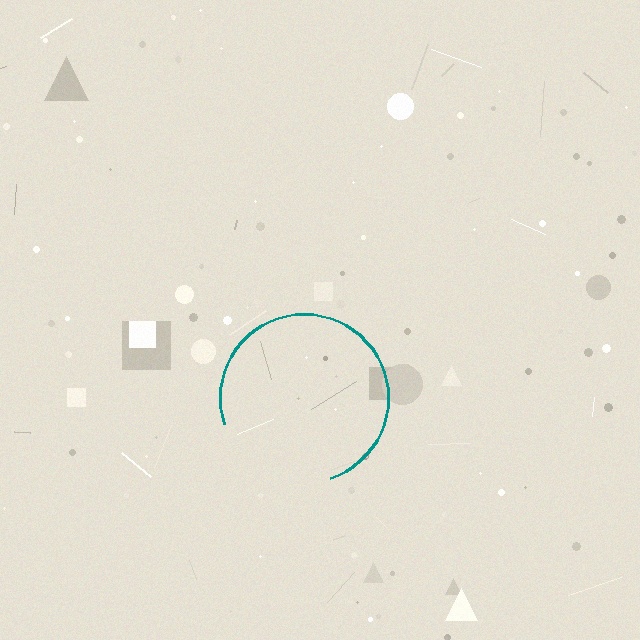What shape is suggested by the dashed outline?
The dashed outline suggests a circle.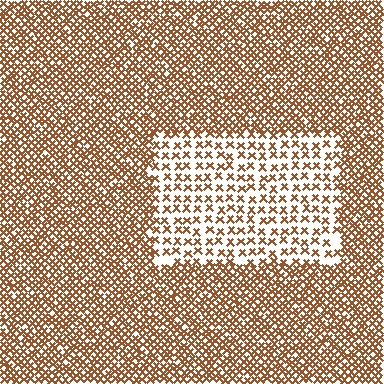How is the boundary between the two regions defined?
The boundary is defined by a change in element density (approximately 2.4x ratio). All elements are the same color, size, and shape.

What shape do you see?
I see a rectangle.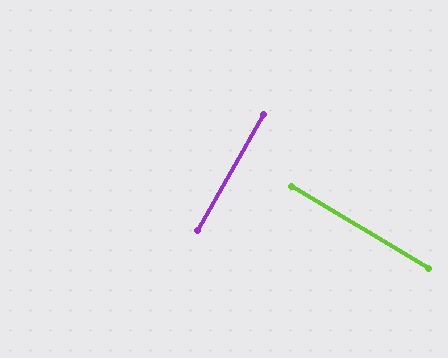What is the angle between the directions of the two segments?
Approximately 88 degrees.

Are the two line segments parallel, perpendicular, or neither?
Perpendicular — they meet at approximately 88°.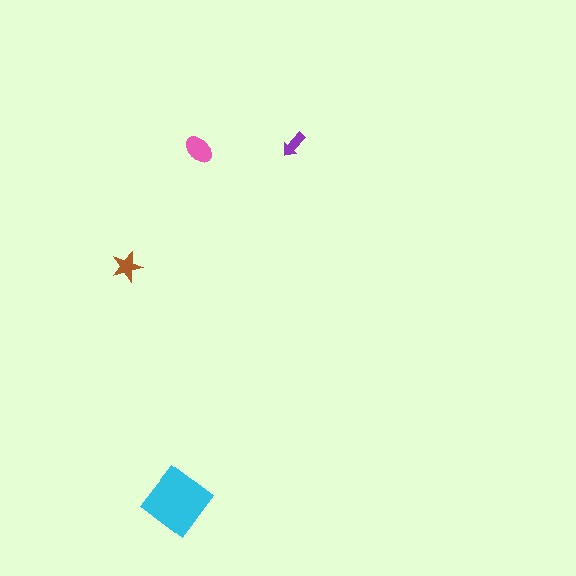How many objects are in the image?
There are 4 objects in the image.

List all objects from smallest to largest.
The purple arrow, the brown star, the pink ellipse, the cyan diamond.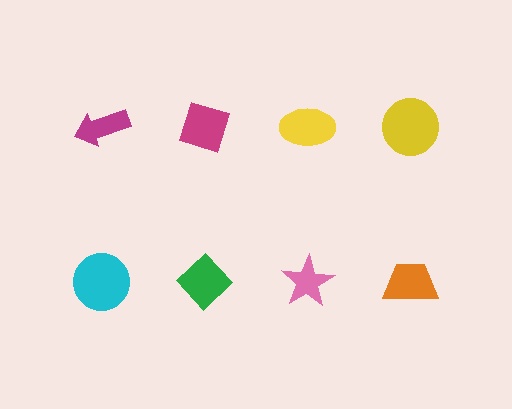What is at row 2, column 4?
An orange trapezoid.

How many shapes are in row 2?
4 shapes.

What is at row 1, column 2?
A magenta diamond.